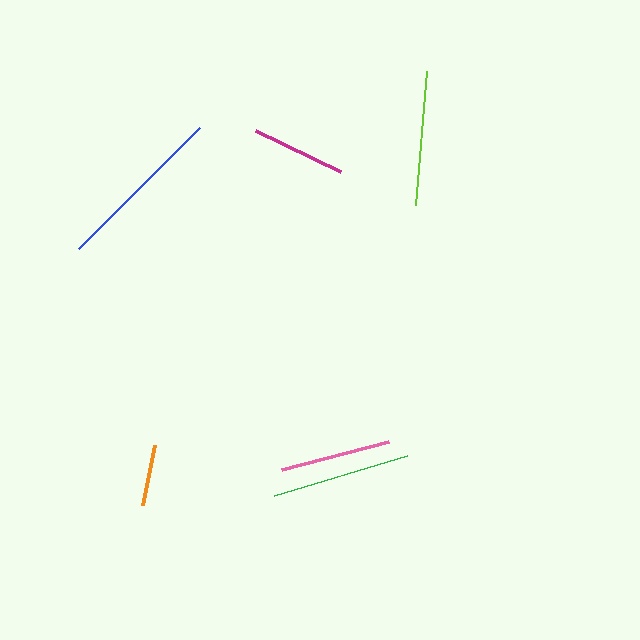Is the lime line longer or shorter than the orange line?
The lime line is longer than the orange line.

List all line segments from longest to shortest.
From longest to shortest: blue, green, lime, pink, magenta, orange.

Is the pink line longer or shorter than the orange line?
The pink line is longer than the orange line.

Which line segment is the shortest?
The orange line is the shortest at approximately 61 pixels.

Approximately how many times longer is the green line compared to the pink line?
The green line is approximately 1.3 times the length of the pink line.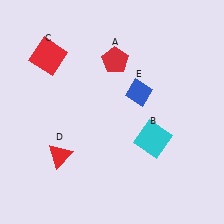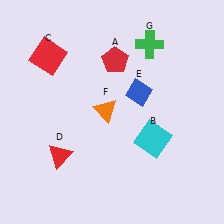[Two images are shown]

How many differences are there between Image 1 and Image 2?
There are 2 differences between the two images.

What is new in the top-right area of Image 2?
A green cross (G) was added in the top-right area of Image 2.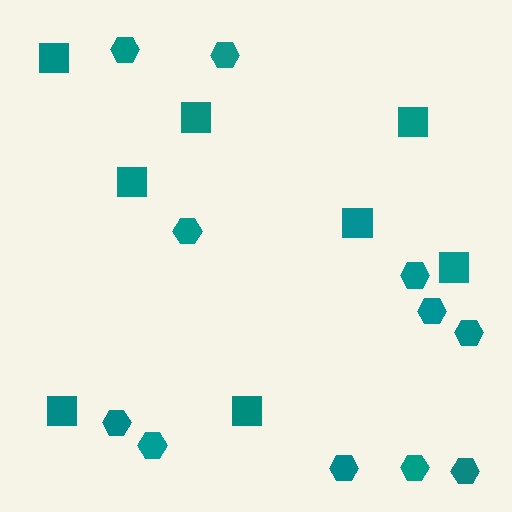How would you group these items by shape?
There are 2 groups: one group of hexagons (11) and one group of squares (8).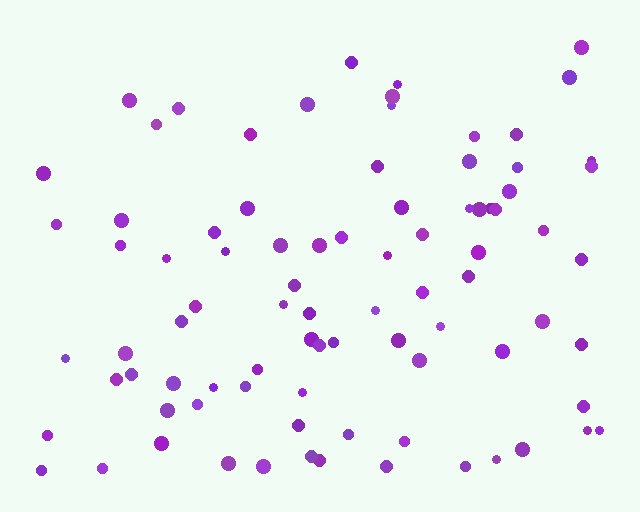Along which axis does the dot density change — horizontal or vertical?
Vertical.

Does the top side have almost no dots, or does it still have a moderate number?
Still a moderate number, just noticeably fewer than the bottom.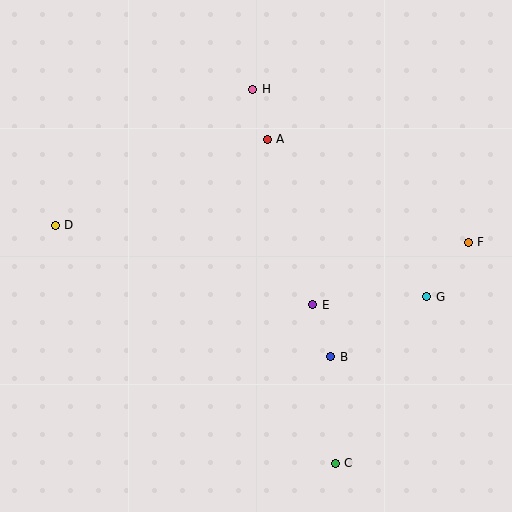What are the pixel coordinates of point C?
Point C is at (335, 463).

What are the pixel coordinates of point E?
Point E is at (313, 305).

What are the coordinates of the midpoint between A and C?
The midpoint between A and C is at (301, 301).